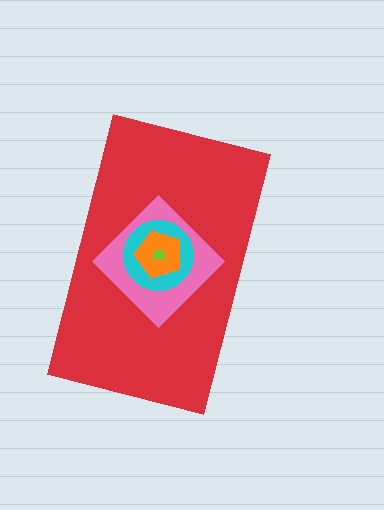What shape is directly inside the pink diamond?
The cyan circle.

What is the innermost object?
The lime trapezoid.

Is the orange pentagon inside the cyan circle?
Yes.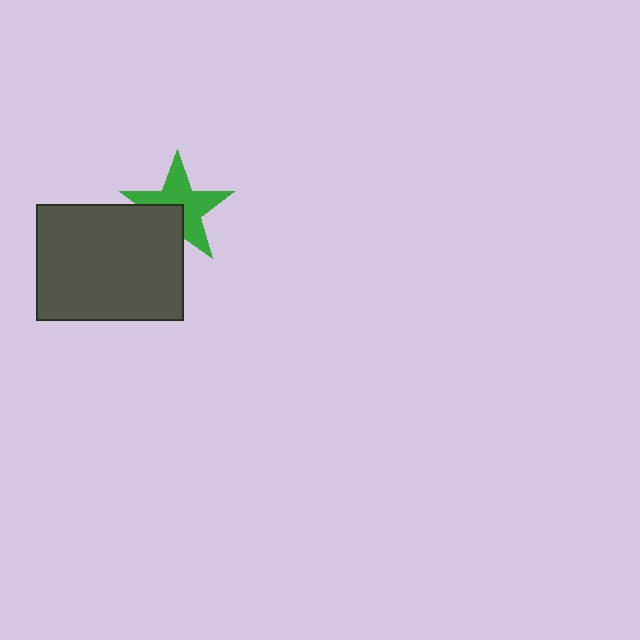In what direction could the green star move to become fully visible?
The green star could move toward the upper-right. That would shift it out from behind the dark gray rectangle entirely.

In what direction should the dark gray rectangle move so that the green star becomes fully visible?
The dark gray rectangle should move toward the lower-left. That is the shortest direction to clear the overlap and leave the green star fully visible.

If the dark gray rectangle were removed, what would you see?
You would see the complete green star.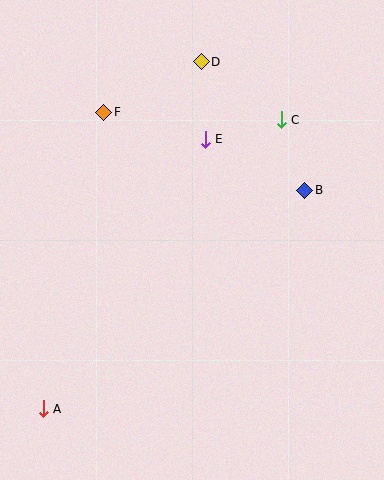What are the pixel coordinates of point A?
Point A is at (43, 409).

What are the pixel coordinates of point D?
Point D is at (201, 62).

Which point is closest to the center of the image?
Point E at (205, 139) is closest to the center.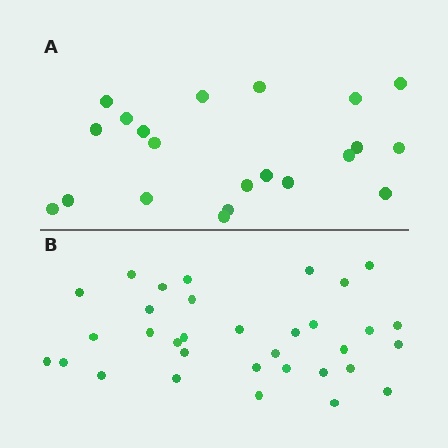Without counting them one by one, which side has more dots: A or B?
Region B (the bottom region) has more dots.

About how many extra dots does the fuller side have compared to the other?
Region B has roughly 12 or so more dots than region A.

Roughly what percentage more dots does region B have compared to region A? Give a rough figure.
About 55% more.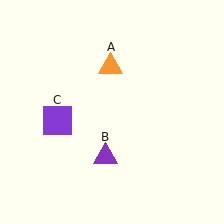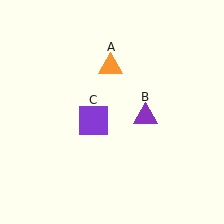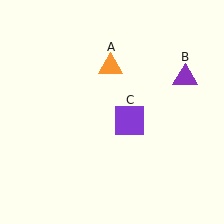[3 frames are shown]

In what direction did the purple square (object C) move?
The purple square (object C) moved right.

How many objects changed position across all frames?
2 objects changed position: purple triangle (object B), purple square (object C).